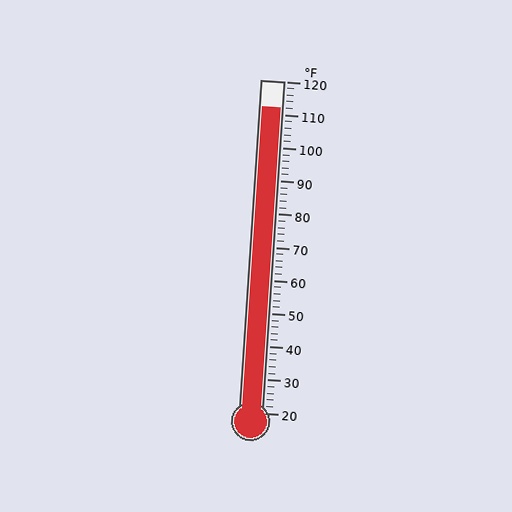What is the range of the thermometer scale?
The thermometer scale ranges from 20°F to 120°F.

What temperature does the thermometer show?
The thermometer shows approximately 112°F.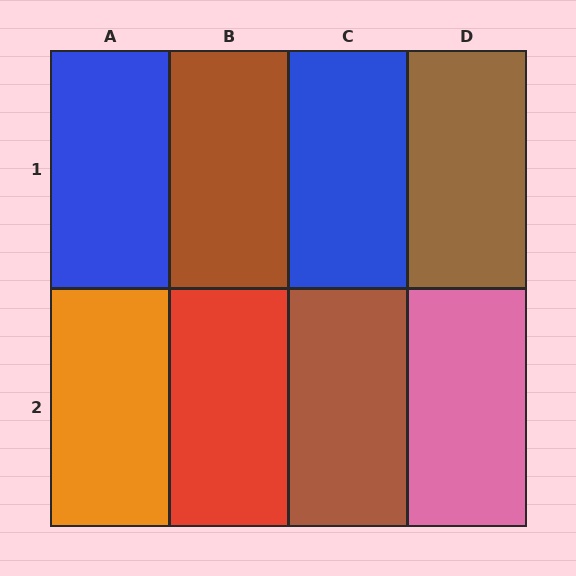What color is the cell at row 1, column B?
Brown.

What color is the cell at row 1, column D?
Brown.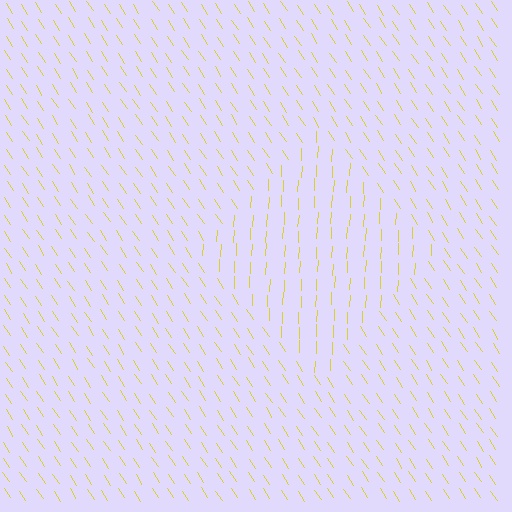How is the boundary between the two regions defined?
The boundary is defined purely by a change in line orientation (approximately 36 degrees difference). All lines are the same color and thickness.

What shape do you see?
I see a diamond.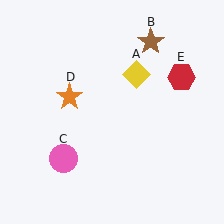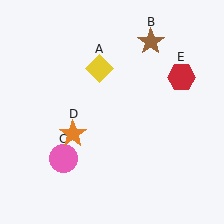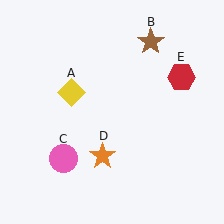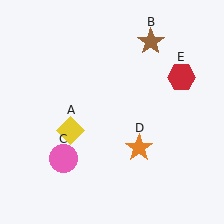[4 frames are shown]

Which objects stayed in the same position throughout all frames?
Brown star (object B) and pink circle (object C) and red hexagon (object E) remained stationary.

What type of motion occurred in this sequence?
The yellow diamond (object A), orange star (object D) rotated counterclockwise around the center of the scene.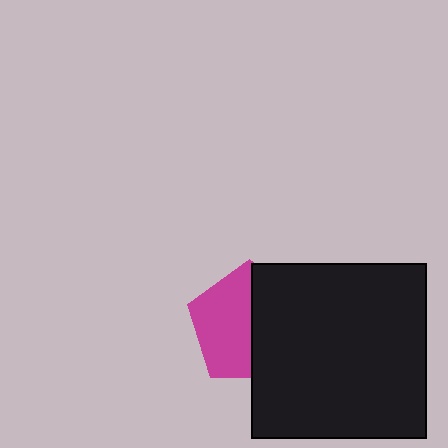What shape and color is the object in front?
The object in front is a black square.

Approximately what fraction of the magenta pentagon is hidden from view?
Roughly 47% of the magenta pentagon is hidden behind the black square.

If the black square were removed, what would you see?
You would see the complete magenta pentagon.